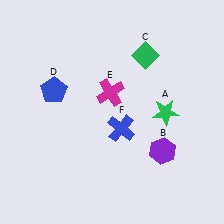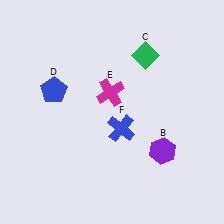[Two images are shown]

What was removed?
The green star (A) was removed in Image 2.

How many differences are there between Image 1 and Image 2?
There is 1 difference between the two images.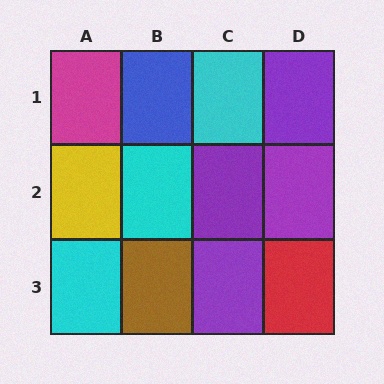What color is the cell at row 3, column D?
Red.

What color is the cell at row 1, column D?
Purple.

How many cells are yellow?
1 cell is yellow.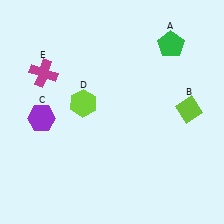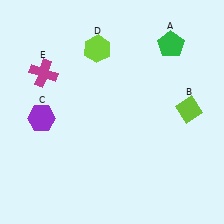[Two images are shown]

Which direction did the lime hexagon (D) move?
The lime hexagon (D) moved up.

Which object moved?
The lime hexagon (D) moved up.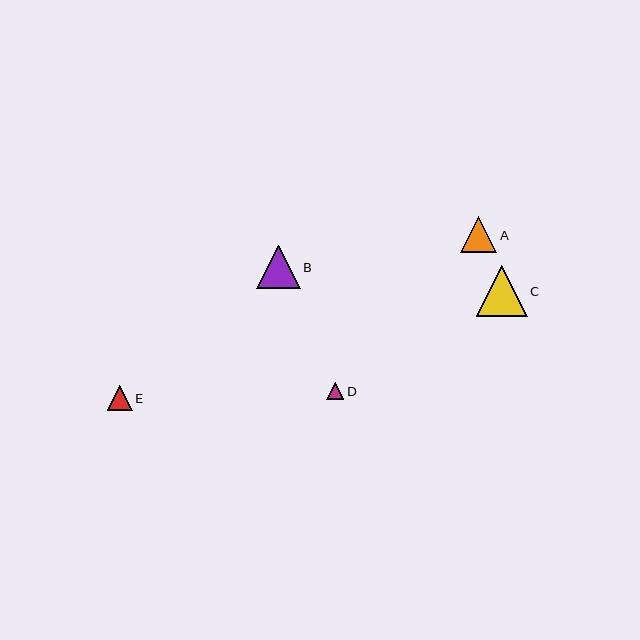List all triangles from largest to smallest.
From largest to smallest: C, B, A, E, D.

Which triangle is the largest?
Triangle C is the largest with a size of approximately 51 pixels.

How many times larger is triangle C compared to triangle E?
Triangle C is approximately 2.1 times the size of triangle E.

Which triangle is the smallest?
Triangle D is the smallest with a size of approximately 17 pixels.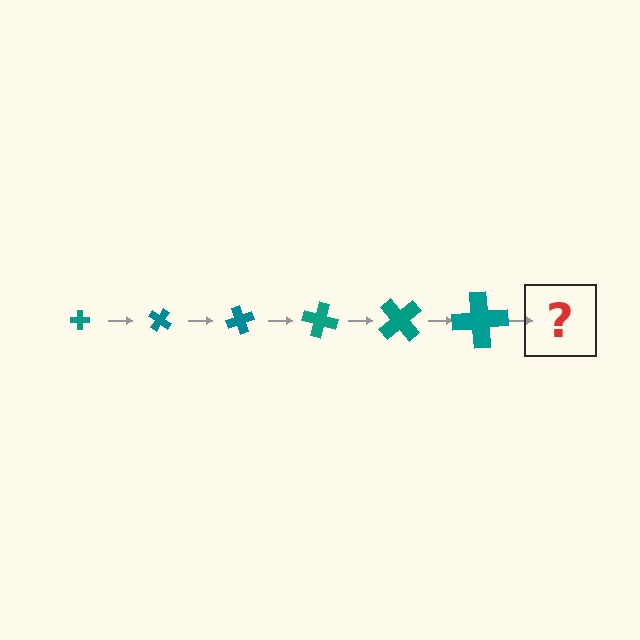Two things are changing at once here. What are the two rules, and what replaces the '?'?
The two rules are that the cross grows larger each step and it rotates 35 degrees each step. The '?' should be a cross, larger than the previous one and rotated 210 degrees from the start.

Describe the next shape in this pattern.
It should be a cross, larger than the previous one and rotated 210 degrees from the start.